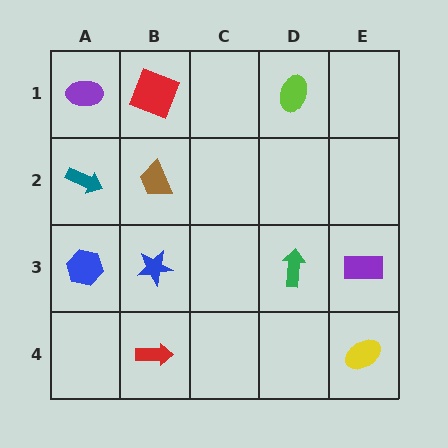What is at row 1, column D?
A lime ellipse.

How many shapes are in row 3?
4 shapes.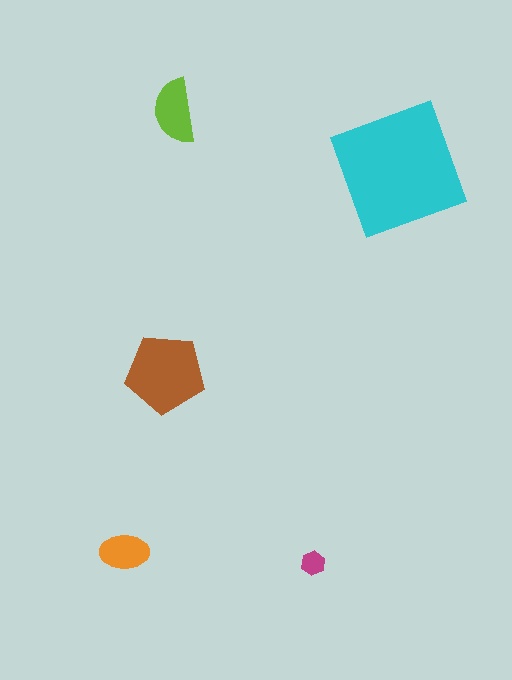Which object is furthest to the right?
The cyan square is rightmost.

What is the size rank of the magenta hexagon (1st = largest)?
5th.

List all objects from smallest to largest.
The magenta hexagon, the orange ellipse, the lime semicircle, the brown pentagon, the cyan square.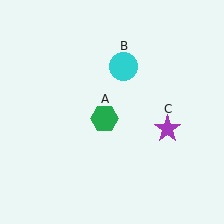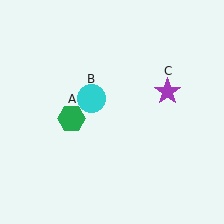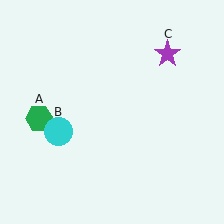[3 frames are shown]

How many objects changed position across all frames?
3 objects changed position: green hexagon (object A), cyan circle (object B), purple star (object C).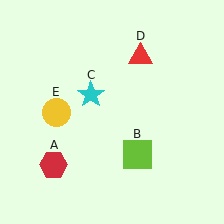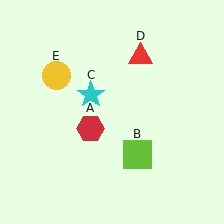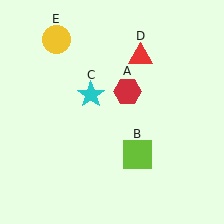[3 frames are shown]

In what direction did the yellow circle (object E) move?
The yellow circle (object E) moved up.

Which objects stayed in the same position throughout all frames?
Lime square (object B) and cyan star (object C) and red triangle (object D) remained stationary.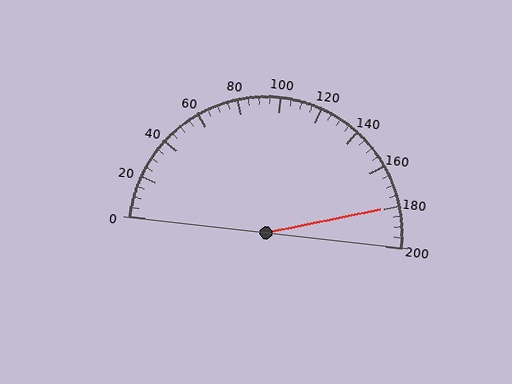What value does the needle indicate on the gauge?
The needle indicates approximately 180.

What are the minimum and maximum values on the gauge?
The gauge ranges from 0 to 200.